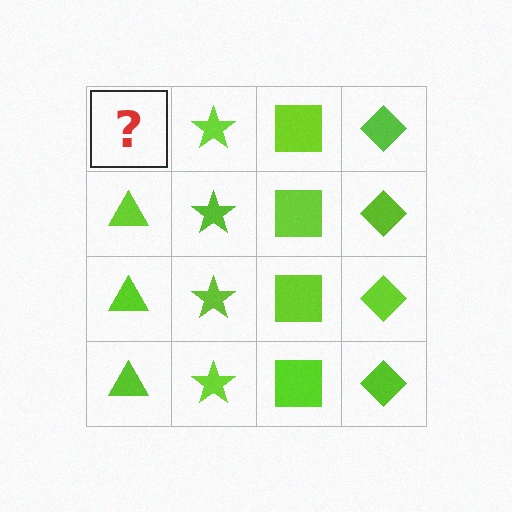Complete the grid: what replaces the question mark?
The question mark should be replaced with a lime triangle.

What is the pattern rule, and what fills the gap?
The rule is that each column has a consistent shape. The gap should be filled with a lime triangle.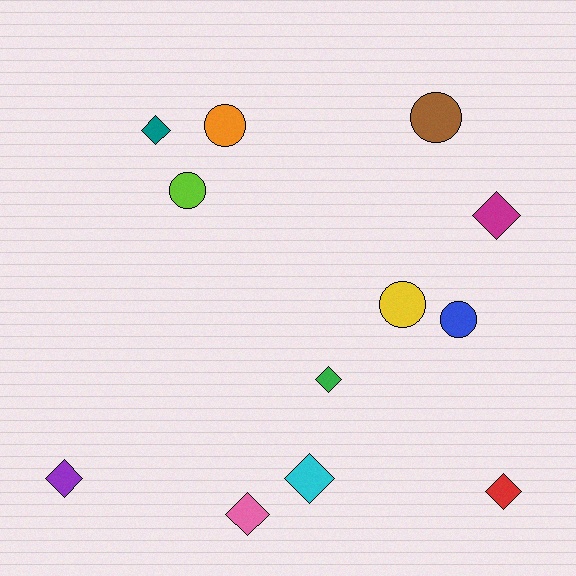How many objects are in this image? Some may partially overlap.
There are 12 objects.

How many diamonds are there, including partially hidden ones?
There are 7 diamonds.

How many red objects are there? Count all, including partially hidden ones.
There is 1 red object.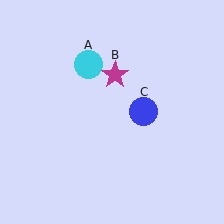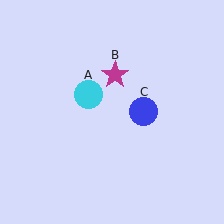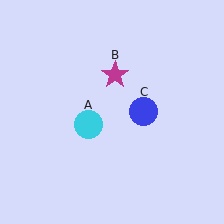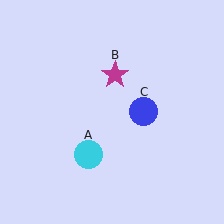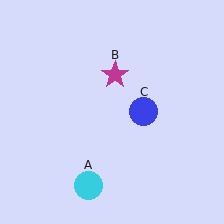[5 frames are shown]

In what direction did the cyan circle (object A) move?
The cyan circle (object A) moved down.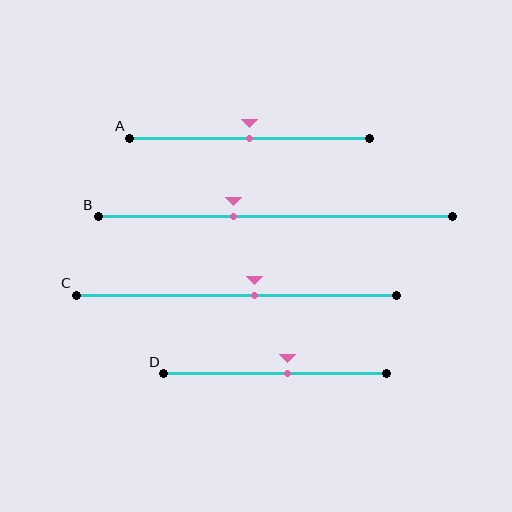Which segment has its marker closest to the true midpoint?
Segment A has its marker closest to the true midpoint.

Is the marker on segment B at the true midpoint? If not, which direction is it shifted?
No, the marker on segment B is shifted to the left by about 12% of the segment length.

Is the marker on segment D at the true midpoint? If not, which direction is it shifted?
No, the marker on segment D is shifted to the right by about 6% of the segment length.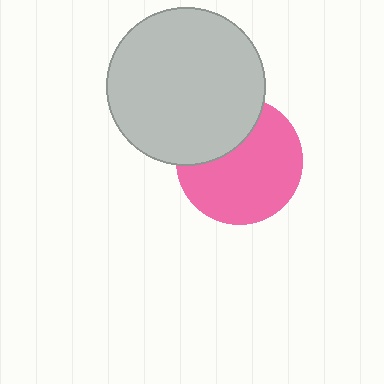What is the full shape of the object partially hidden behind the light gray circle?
The partially hidden object is a pink circle.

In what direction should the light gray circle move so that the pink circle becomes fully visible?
The light gray circle should move up. That is the shortest direction to clear the overlap and leave the pink circle fully visible.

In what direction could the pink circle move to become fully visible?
The pink circle could move down. That would shift it out from behind the light gray circle entirely.